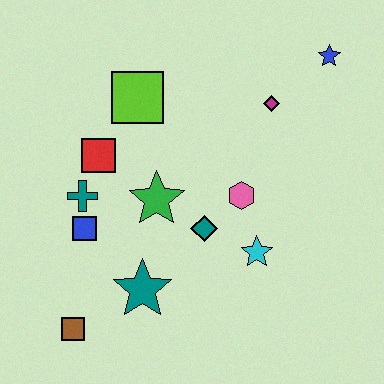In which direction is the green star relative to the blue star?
The green star is to the left of the blue star.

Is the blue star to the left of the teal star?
No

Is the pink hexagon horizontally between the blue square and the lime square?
No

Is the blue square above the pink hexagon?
No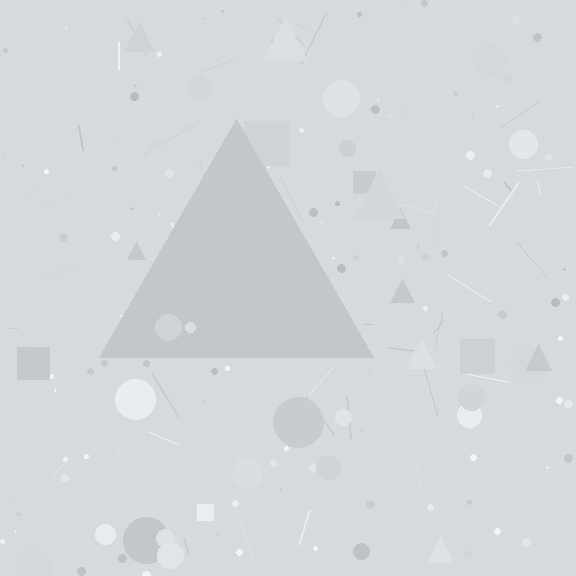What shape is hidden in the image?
A triangle is hidden in the image.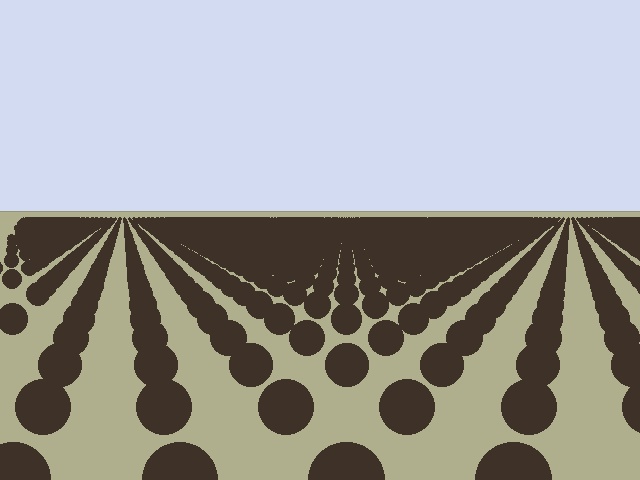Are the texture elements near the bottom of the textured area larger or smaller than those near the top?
Larger. Near the bottom, elements are closer to the viewer and appear at a bigger on-screen size.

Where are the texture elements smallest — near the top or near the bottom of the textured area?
Near the top.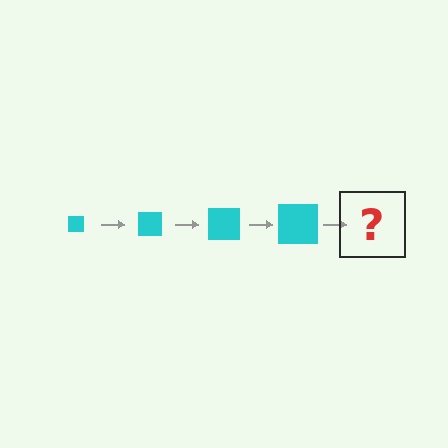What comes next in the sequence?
The next element should be a cyan square, larger than the previous one.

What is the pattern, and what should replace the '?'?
The pattern is that the square gets progressively larger each step. The '?' should be a cyan square, larger than the previous one.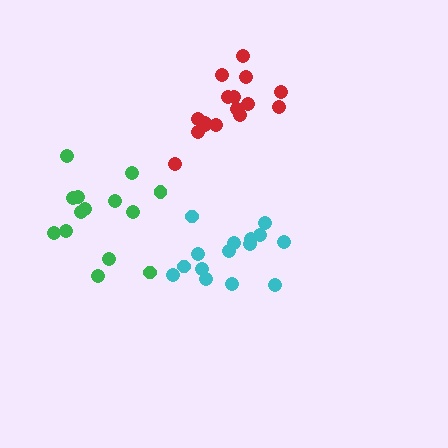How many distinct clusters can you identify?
There are 3 distinct clusters.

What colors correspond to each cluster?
The clusters are colored: red, cyan, green.